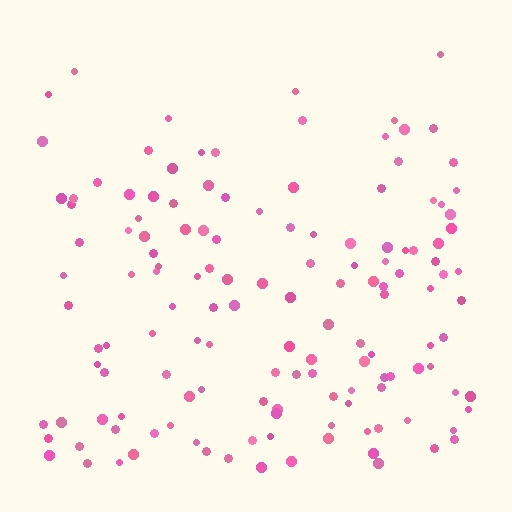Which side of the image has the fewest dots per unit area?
The top.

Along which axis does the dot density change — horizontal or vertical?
Vertical.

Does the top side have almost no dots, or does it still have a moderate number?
Still a moderate number, just noticeably fewer than the bottom.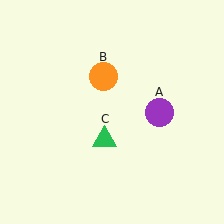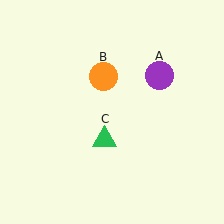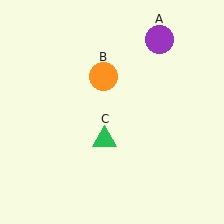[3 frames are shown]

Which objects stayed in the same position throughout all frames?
Orange circle (object B) and green triangle (object C) remained stationary.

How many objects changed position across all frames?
1 object changed position: purple circle (object A).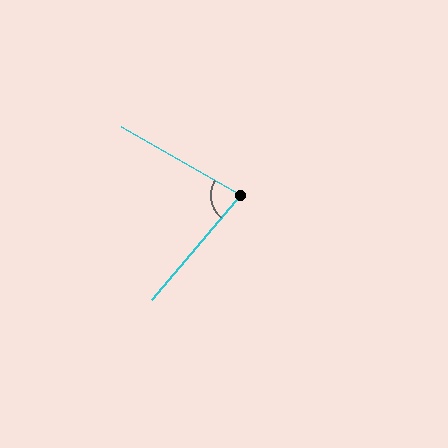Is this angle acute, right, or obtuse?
It is acute.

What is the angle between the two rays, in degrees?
Approximately 80 degrees.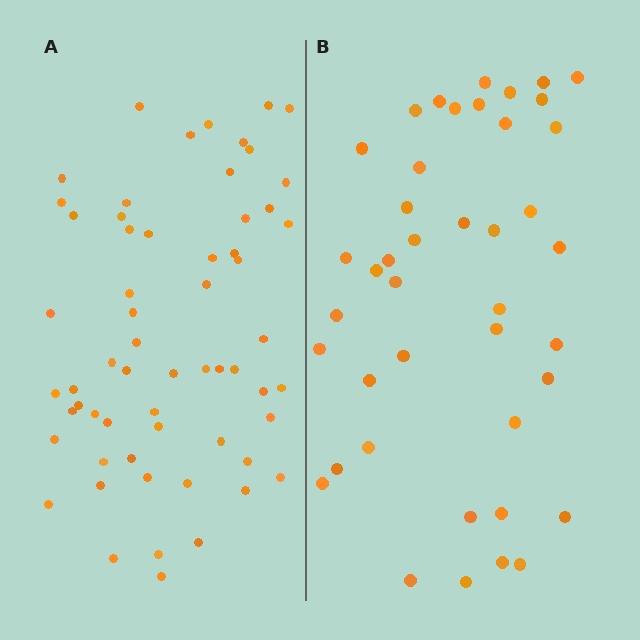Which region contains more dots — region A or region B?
Region A (the left region) has more dots.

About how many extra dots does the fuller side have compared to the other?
Region A has approximately 20 more dots than region B.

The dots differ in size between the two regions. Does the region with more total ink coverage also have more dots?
No. Region B has more total ink coverage because its dots are larger, but region A actually contains more individual dots. Total area can be misleading — the number of items is what matters here.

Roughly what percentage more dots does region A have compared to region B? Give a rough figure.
About 45% more.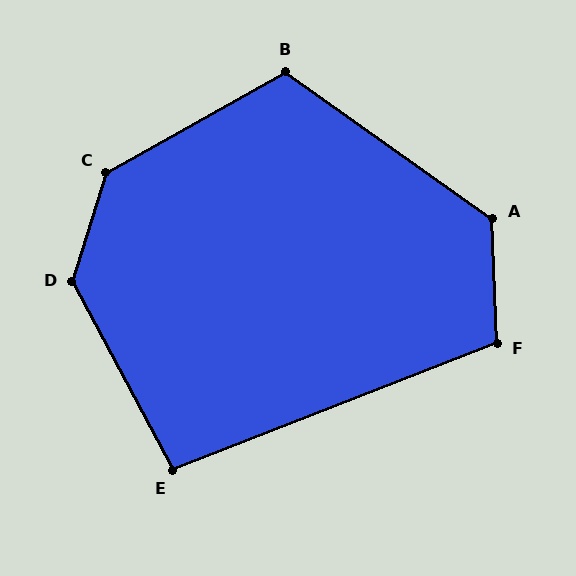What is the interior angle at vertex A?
Approximately 127 degrees (obtuse).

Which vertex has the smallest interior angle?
E, at approximately 97 degrees.